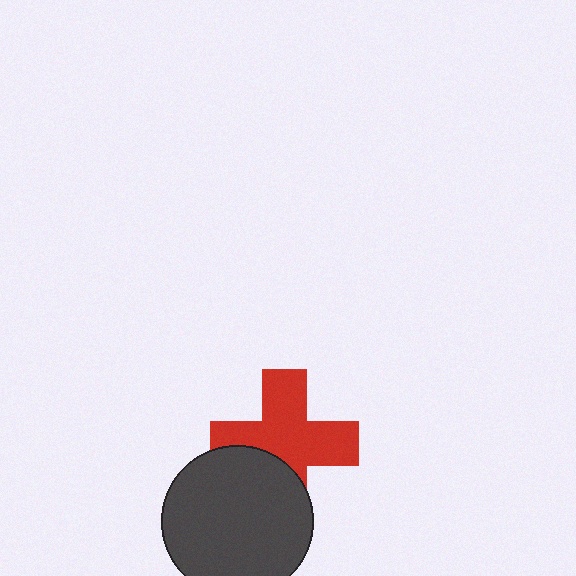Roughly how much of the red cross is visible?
Most of it is visible (roughly 70%).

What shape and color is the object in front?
The object in front is a dark gray circle.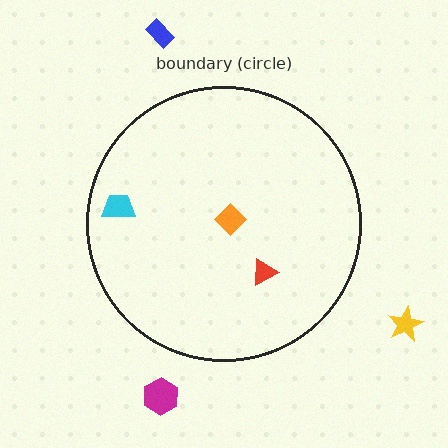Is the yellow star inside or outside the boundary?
Outside.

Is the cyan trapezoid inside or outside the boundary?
Inside.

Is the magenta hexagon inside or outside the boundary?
Outside.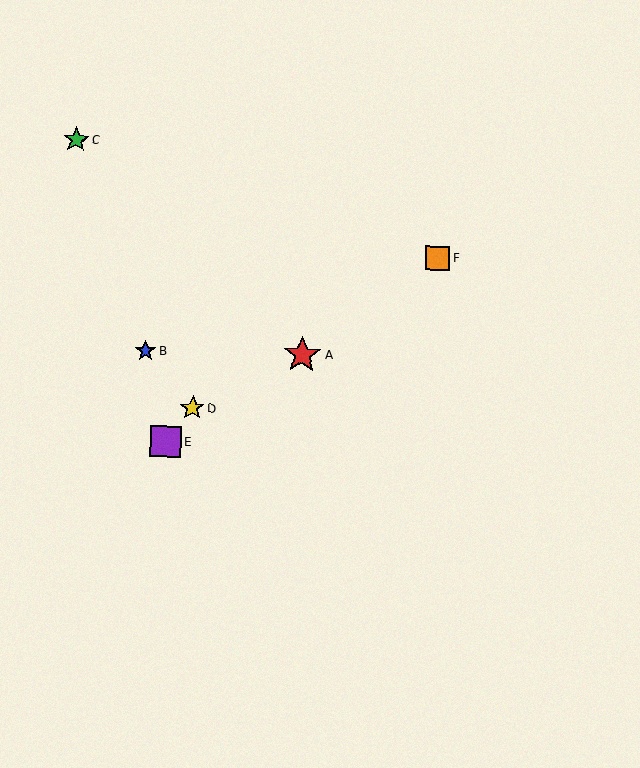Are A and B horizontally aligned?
Yes, both are at y≈355.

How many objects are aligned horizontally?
2 objects (A, B) are aligned horizontally.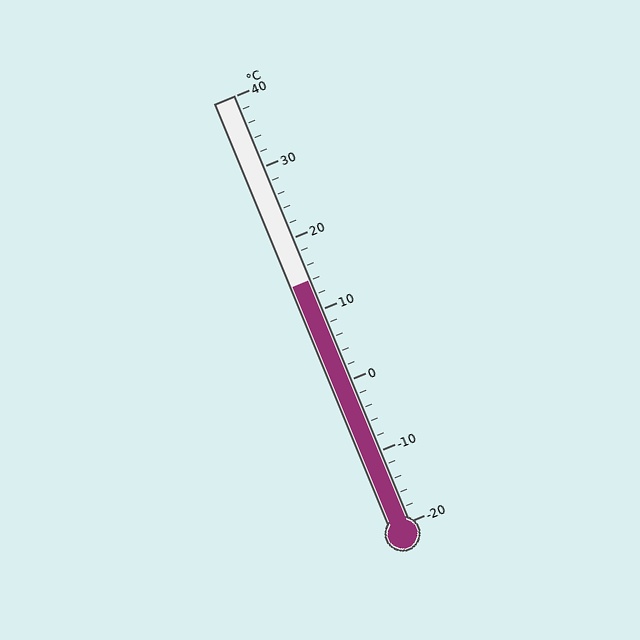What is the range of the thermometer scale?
The thermometer scale ranges from -20°C to 40°C.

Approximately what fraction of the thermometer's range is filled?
The thermometer is filled to approximately 55% of its range.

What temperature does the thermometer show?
The thermometer shows approximately 14°C.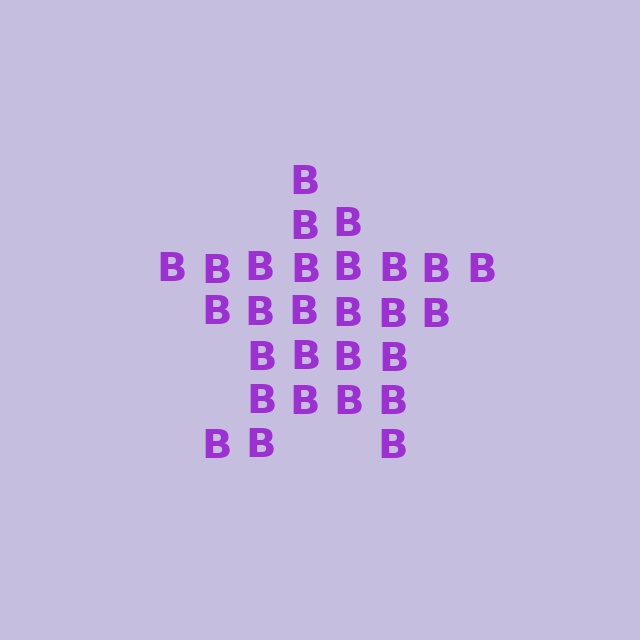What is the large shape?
The large shape is a star.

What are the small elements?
The small elements are letter B's.